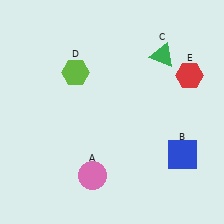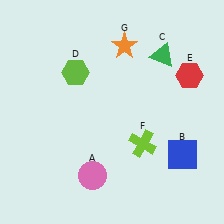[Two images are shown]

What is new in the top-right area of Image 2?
An orange star (G) was added in the top-right area of Image 2.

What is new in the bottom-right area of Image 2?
A lime cross (F) was added in the bottom-right area of Image 2.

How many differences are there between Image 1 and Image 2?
There are 2 differences between the two images.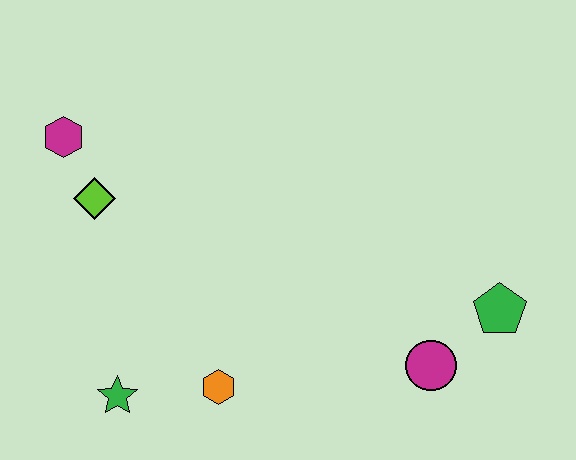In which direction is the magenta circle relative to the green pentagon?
The magenta circle is to the left of the green pentagon.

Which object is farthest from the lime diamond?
The green pentagon is farthest from the lime diamond.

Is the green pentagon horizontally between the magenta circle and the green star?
No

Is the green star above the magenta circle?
No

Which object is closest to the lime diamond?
The magenta hexagon is closest to the lime diamond.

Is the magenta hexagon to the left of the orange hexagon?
Yes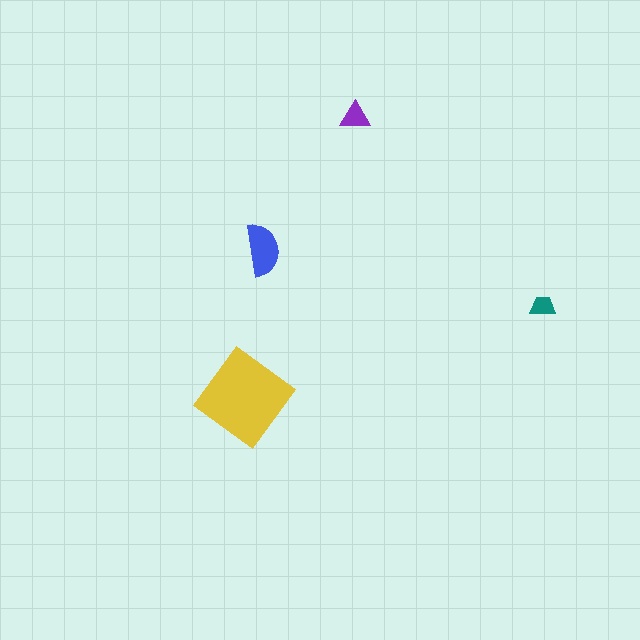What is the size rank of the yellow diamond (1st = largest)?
1st.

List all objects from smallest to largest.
The teal trapezoid, the purple triangle, the blue semicircle, the yellow diamond.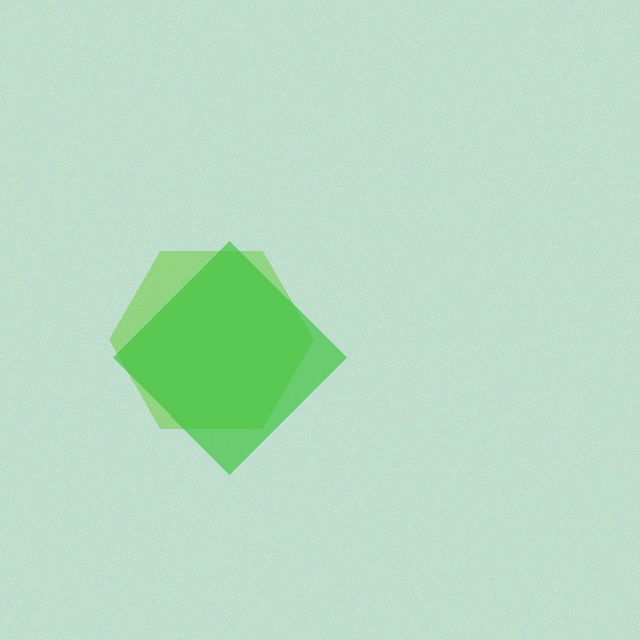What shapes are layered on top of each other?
The layered shapes are: a lime hexagon, a green diamond.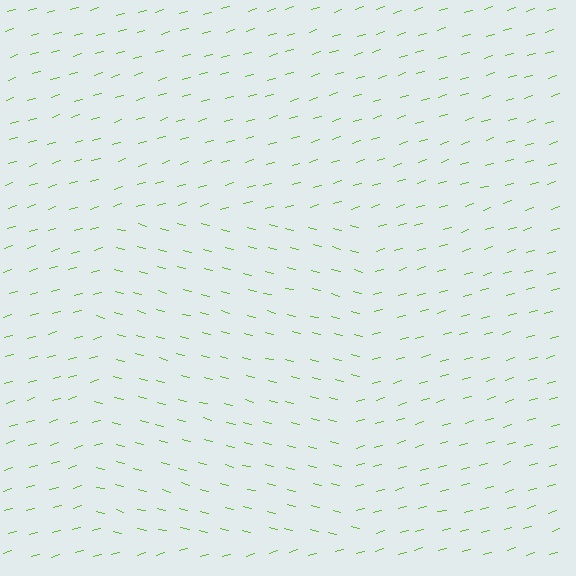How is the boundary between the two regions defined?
The boundary is defined purely by a change in line orientation (approximately 30 degrees difference). All lines are the same color and thickness.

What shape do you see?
I see a rectangle.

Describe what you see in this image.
The image is filled with small lime line segments. A rectangle region in the image has lines oriented differently from the surrounding lines, creating a visible texture boundary.